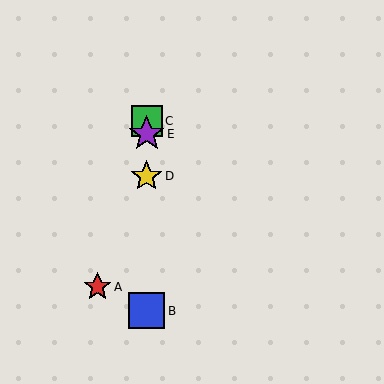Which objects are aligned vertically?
Objects B, C, D, E are aligned vertically.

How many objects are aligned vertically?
4 objects (B, C, D, E) are aligned vertically.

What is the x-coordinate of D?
Object D is at x≈147.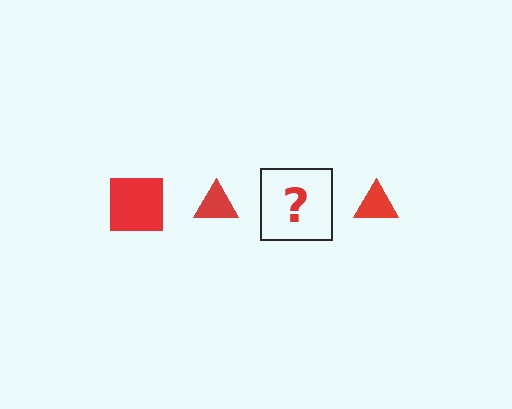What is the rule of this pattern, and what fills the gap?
The rule is that the pattern cycles through square, triangle shapes in red. The gap should be filled with a red square.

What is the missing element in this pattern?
The missing element is a red square.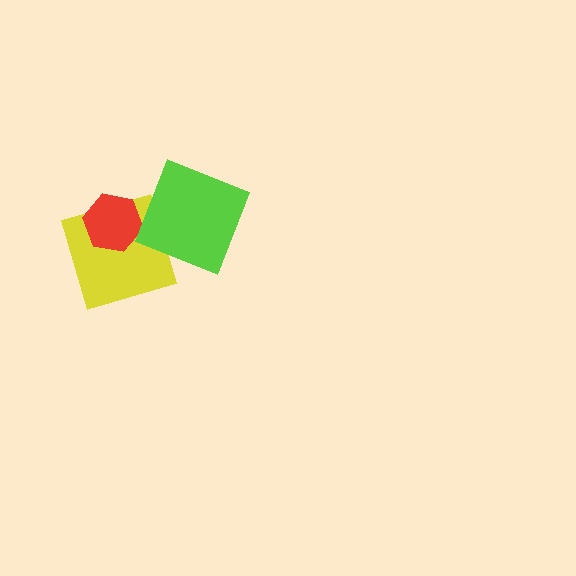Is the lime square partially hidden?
No, no other shape covers it.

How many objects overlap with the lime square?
1 object overlaps with the lime square.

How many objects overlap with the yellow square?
2 objects overlap with the yellow square.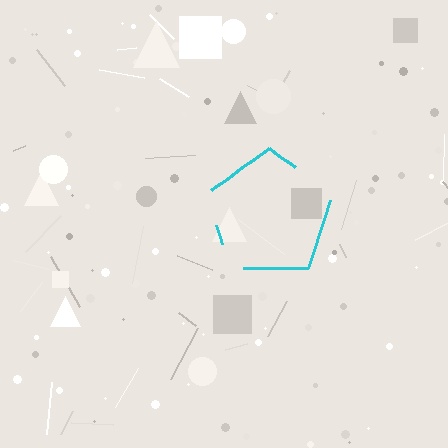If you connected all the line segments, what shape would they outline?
They would outline a pentagon.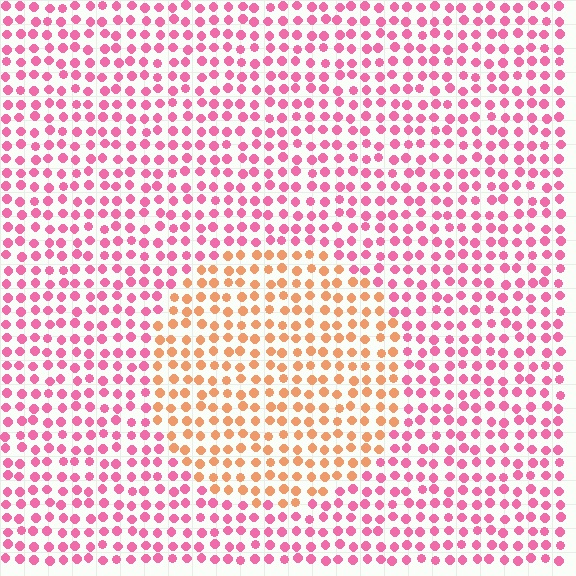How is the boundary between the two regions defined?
The boundary is defined purely by a slight shift in hue (about 50 degrees). Spacing, size, and orientation are identical on both sides.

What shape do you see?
I see a circle.